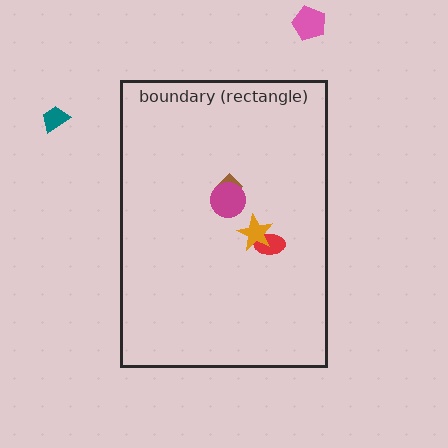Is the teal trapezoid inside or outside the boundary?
Outside.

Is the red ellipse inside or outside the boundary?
Inside.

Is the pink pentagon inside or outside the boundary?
Outside.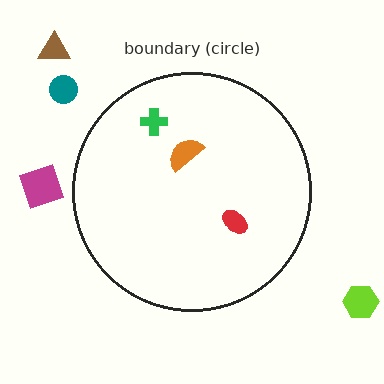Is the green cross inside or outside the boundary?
Inside.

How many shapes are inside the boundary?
3 inside, 4 outside.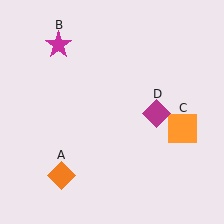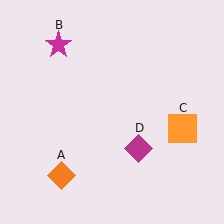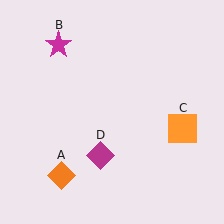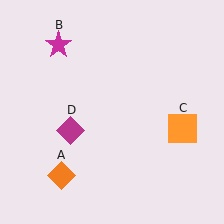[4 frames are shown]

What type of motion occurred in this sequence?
The magenta diamond (object D) rotated clockwise around the center of the scene.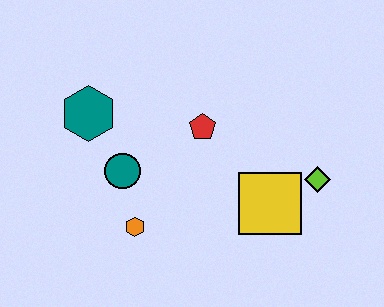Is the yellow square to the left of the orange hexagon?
No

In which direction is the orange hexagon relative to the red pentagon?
The orange hexagon is below the red pentagon.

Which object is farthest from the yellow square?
The teal hexagon is farthest from the yellow square.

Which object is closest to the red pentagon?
The teal circle is closest to the red pentagon.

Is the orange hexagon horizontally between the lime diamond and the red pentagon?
No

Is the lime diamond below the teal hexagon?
Yes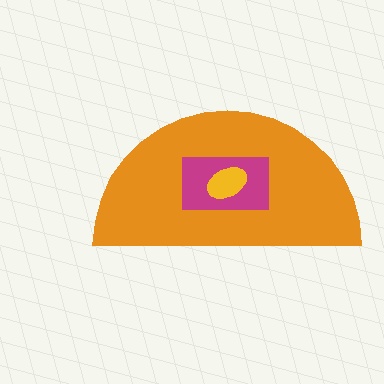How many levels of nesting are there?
3.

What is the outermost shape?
The orange semicircle.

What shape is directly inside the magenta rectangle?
The yellow ellipse.